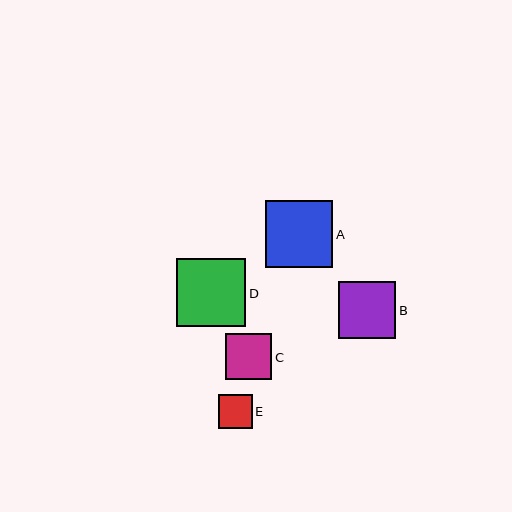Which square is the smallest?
Square E is the smallest with a size of approximately 34 pixels.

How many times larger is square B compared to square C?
Square B is approximately 1.2 times the size of square C.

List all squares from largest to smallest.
From largest to smallest: D, A, B, C, E.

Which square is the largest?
Square D is the largest with a size of approximately 69 pixels.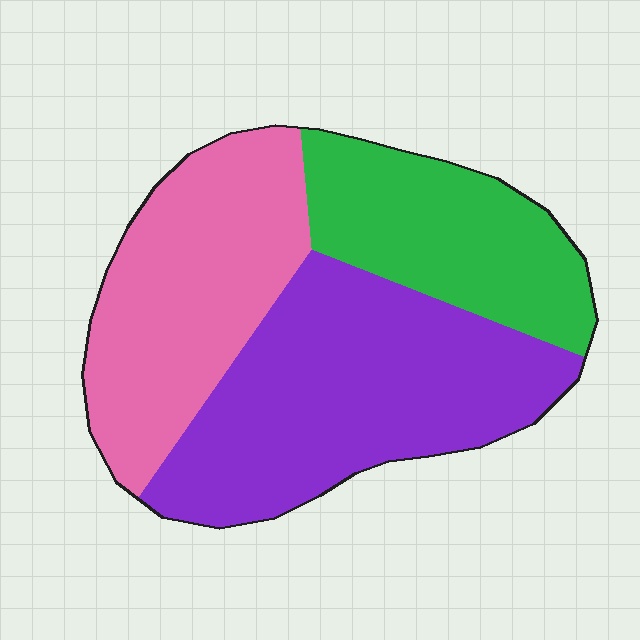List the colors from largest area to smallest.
From largest to smallest: purple, pink, green.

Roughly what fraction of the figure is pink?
Pink takes up about one third (1/3) of the figure.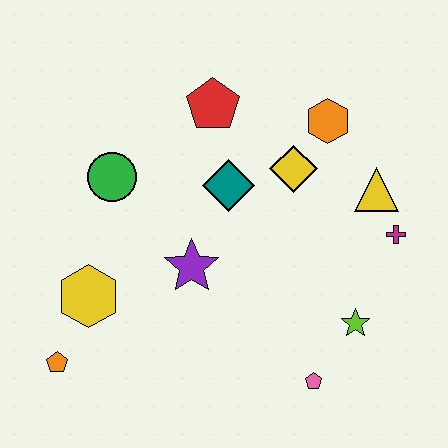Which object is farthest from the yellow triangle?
The orange pentagon is farthest from the yellow triangle.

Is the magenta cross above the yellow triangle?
No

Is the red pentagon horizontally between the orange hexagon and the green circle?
Yes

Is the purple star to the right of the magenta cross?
No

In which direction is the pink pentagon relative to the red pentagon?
The pink pentagon is below the red pentagon.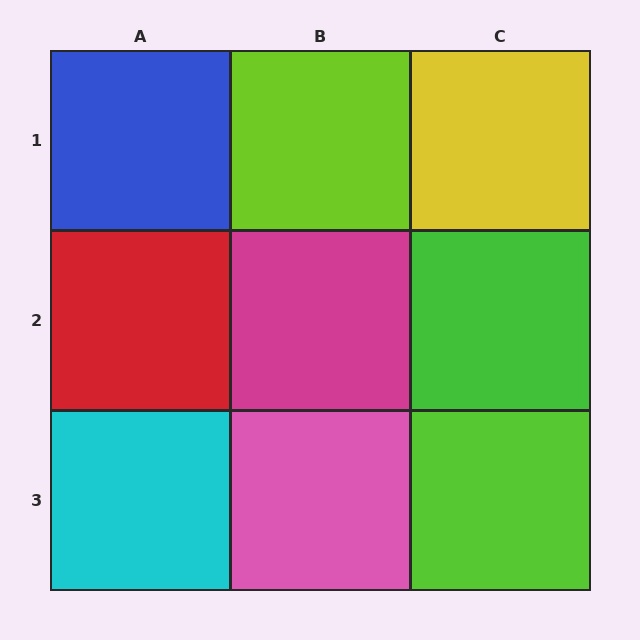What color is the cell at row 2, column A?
Red.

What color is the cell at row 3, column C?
Lime.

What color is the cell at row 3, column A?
Cyan.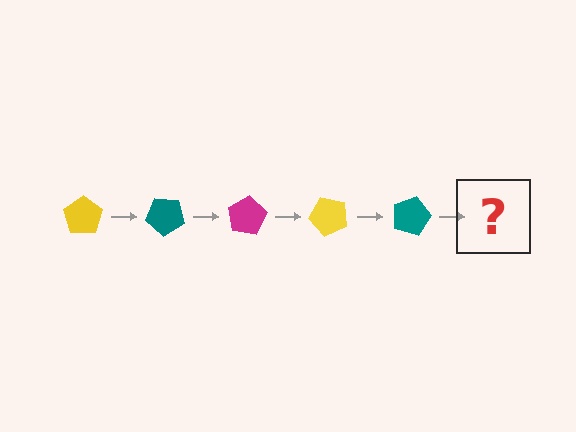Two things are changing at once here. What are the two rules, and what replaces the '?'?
The two rules are that it rotates 40 degrees each step and the color cycles through yellow, teal, and magenta. The '?' should be a magenta pentagon, rotated 200 degrees from the start.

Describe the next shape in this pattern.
It should be a magenta pentagon, rotated 200 degrees from the start.